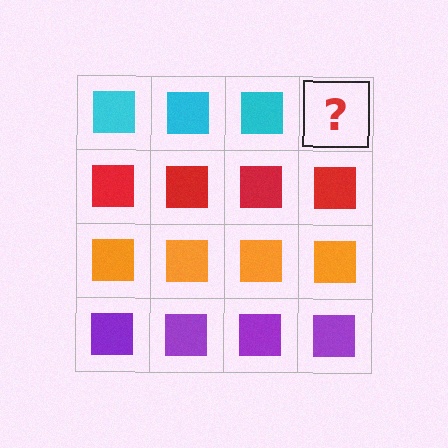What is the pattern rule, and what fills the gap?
The rule is that each row has a consistent color. The gap should be filled with a cyan square.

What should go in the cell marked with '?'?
The missing cell should contain a cyan square.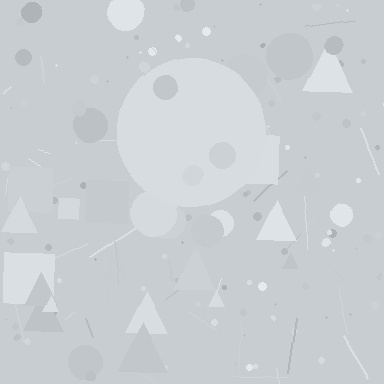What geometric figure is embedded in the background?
A circle is embedded in the background.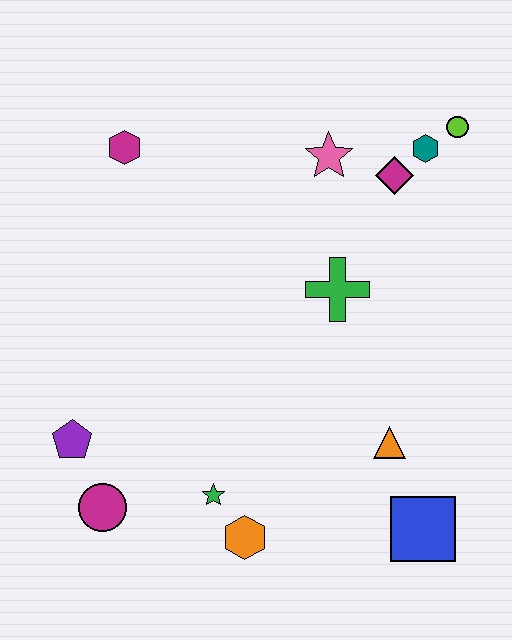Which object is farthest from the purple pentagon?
The lime circle is farthest from the purple pentagon.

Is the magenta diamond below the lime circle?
Yes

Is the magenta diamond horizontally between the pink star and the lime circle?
Yes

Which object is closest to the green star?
The orange hexagon is closest to the green star.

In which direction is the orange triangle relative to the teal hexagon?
The orange triangle is below the teal hexagon.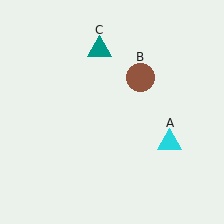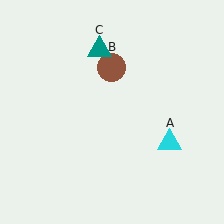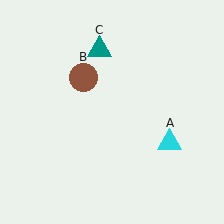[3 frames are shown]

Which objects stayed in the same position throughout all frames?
Cyan triangle (object A) and teal triangle (object C) remained stationary.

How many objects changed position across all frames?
1 object changed position: brown circle (object B).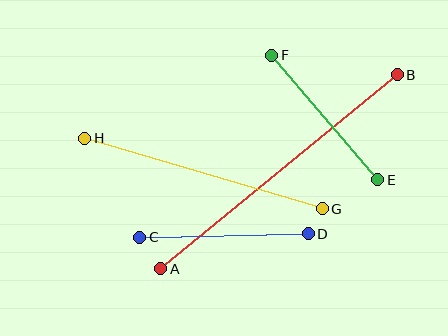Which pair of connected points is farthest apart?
Points A and B are farthest apart.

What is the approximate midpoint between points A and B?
The midpoint is at approximately (279, 172) pixels.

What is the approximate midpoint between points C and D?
The midpoint is at approximately (224, 235) pixels.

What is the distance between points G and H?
The distance is approximately 248 pixels.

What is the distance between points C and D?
The distance is approximately 169 pixels.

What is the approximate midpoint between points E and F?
The midpoint is at approximately (325, 117) pixels.